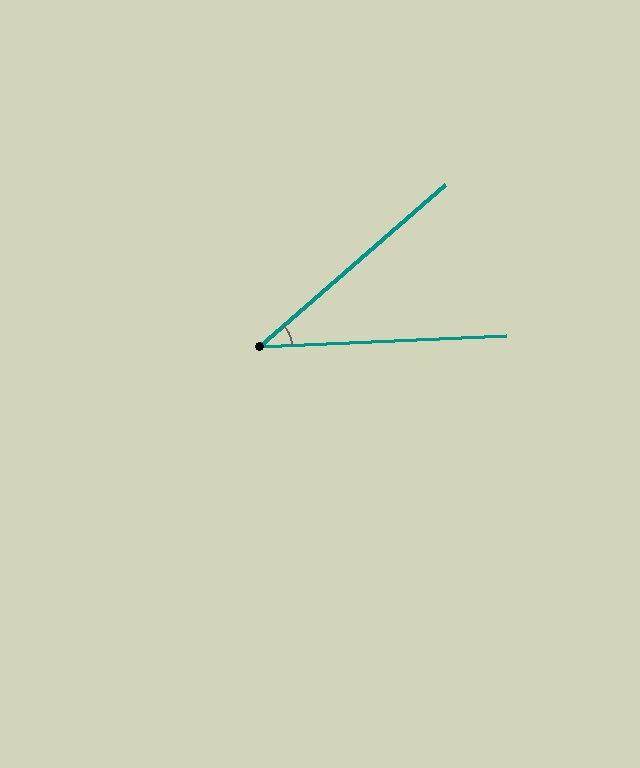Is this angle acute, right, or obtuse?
It is acute.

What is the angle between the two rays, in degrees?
Approximately 39 degrees.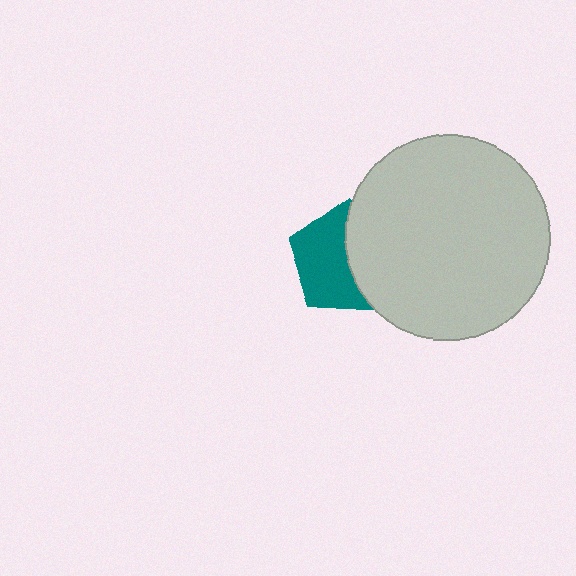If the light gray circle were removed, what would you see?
You would see the complete teal pentagon.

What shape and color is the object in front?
The object in front is a light gray circle.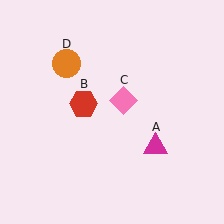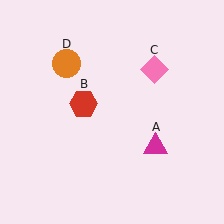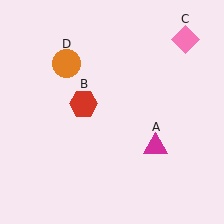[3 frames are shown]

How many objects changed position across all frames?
1 object changed position: pink diamond (object C).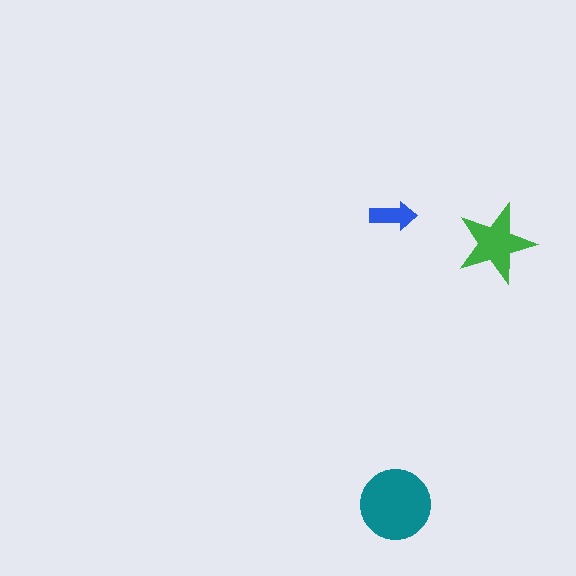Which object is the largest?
The teal circle.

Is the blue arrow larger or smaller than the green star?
Smaller.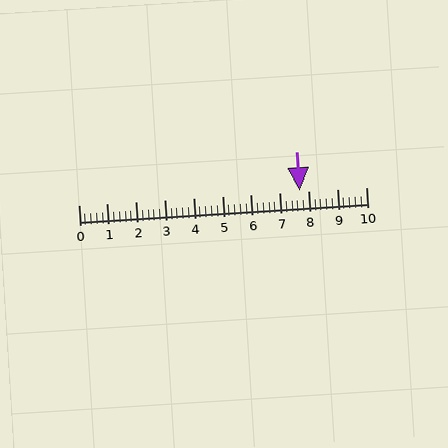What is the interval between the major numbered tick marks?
The major tick marks are spaced 1 units apart.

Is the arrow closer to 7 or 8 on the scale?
The arrow is closer to 8.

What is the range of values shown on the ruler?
The ruler shows values from 0 to 10.